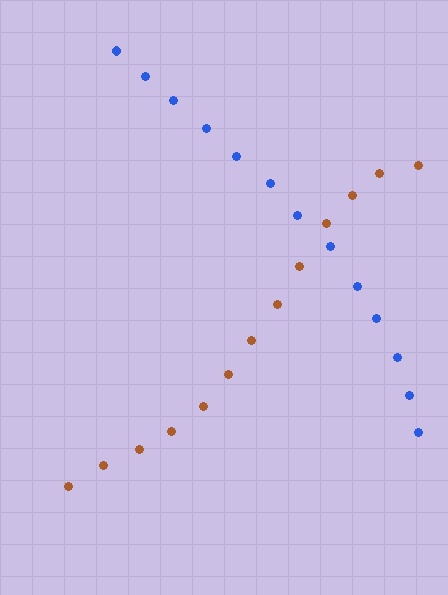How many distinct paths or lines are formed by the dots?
There are 2 distinct paths.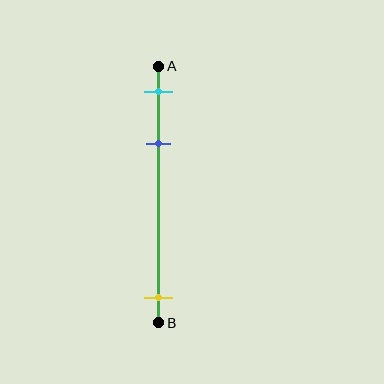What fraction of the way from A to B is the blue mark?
The blue mark is approximately 30% (0.3) of the way from A to B.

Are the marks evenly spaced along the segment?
No, the marks are not evenly spaced.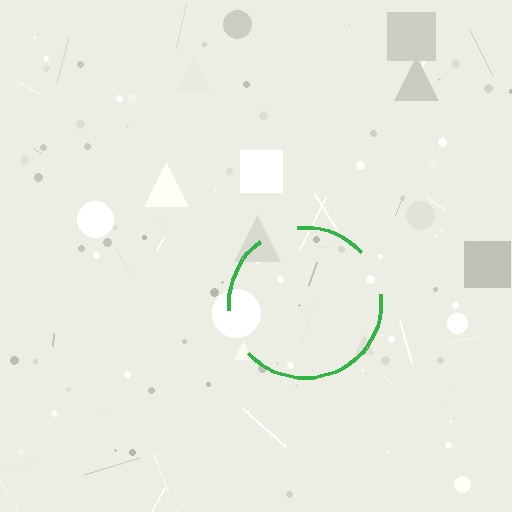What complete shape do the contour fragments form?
The contour fragments form a circle.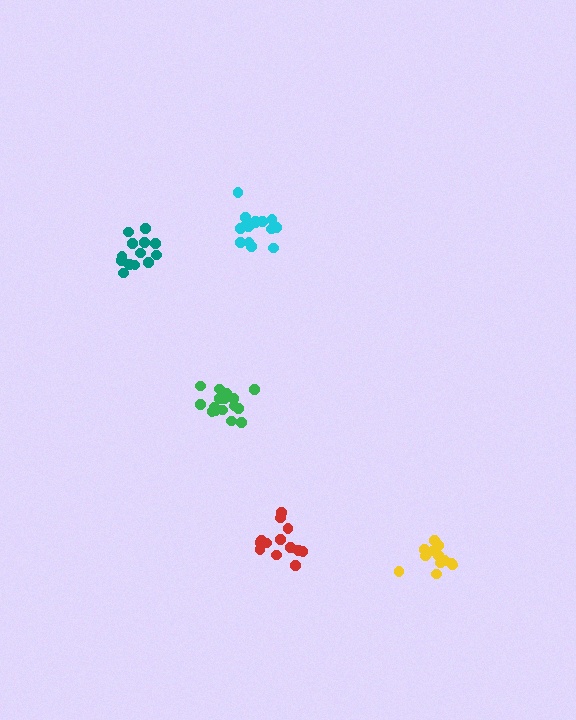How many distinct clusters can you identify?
There are 5 distinct clusters.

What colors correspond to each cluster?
The clusters are colored: yellow, teal, red, cyan, green.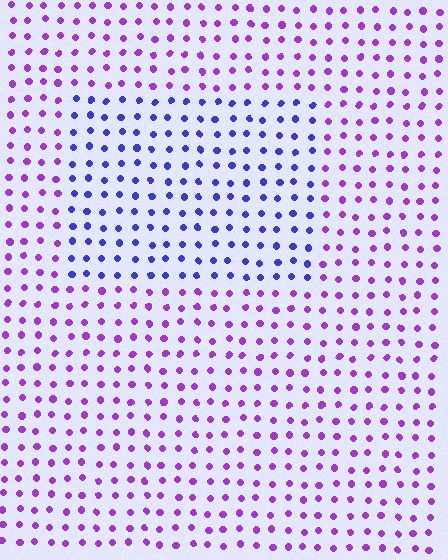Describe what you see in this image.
The image is filled with small purple elements in a uniform arrangement. A rectangle-shaped region is visible where the elements are tinted to a slightly different hue, forming a subtle color boundary.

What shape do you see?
I see a rectangle.